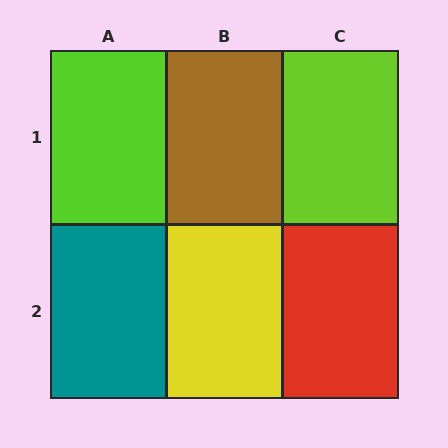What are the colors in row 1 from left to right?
Lime, brown, lime.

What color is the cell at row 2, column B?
Yellow.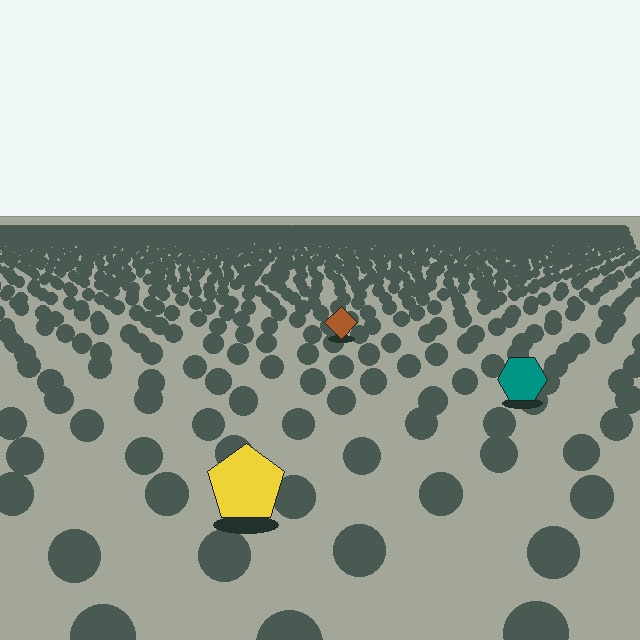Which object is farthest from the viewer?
The brown diamond is farthest from the viewer. It appears smaller and the ground texture around it is denser.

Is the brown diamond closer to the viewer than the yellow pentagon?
No. The yellow pentagon is closer — you can tell from the texture gradient: the ground texture is coarser near it.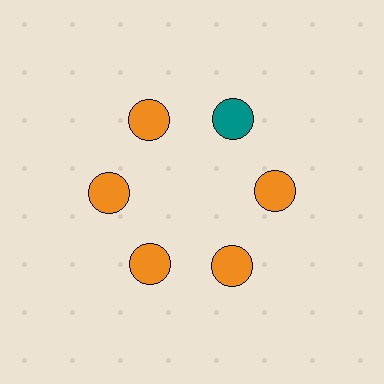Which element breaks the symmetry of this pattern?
The teal circle at roughly the 1 o'clock position breaks the symmetry. All other shapes are orange circles.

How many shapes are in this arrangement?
There are 6 shapes arranged in a ring pattern.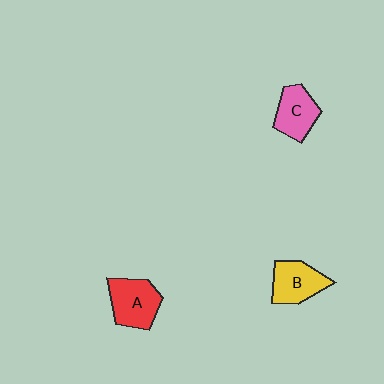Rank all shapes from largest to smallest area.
From largest to smallest: A (red), B (yellow), C (pink).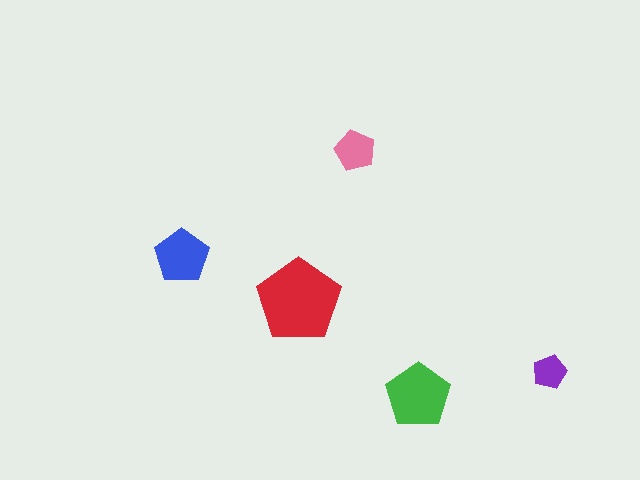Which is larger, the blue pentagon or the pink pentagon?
The blue one.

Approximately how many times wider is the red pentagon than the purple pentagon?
About 2.5 times wider.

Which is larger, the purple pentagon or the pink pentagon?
The pink one.